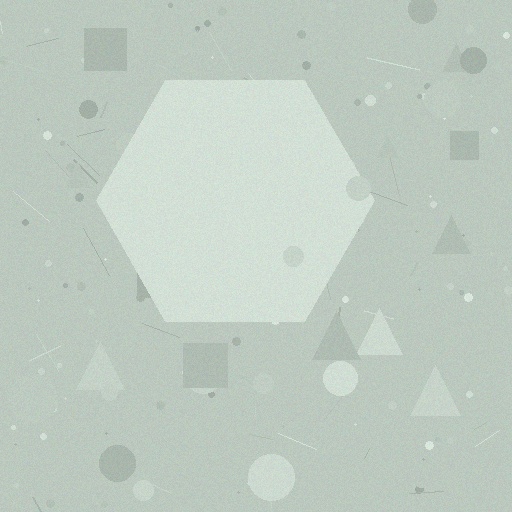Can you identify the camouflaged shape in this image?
The camouflaged shape is a hexagon.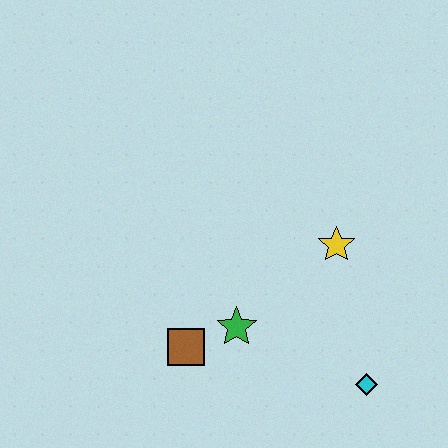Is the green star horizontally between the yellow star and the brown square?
Yes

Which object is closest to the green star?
The brown square is closest to the green star.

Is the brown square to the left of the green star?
Yes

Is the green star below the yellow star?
Yes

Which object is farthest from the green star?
The cyan diamond is farthest from the green star.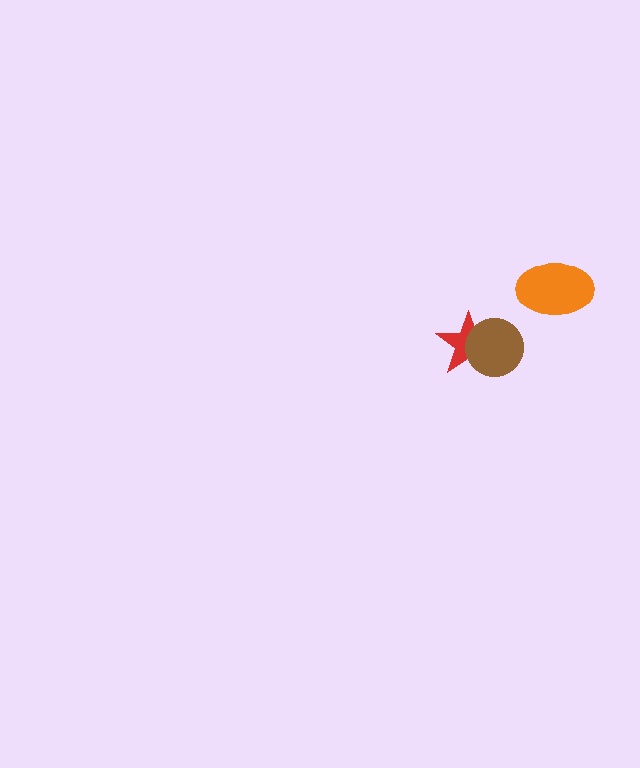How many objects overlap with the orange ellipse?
0 objects overlap with the orange ellipse.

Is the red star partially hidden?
Yes, it is partially covered by another shape.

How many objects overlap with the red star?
1 object overlaps with the red star.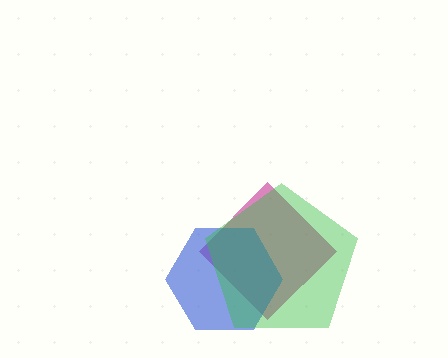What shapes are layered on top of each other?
The layered shapes are: a magenta diamond, a blue hexagon, a green pentagon.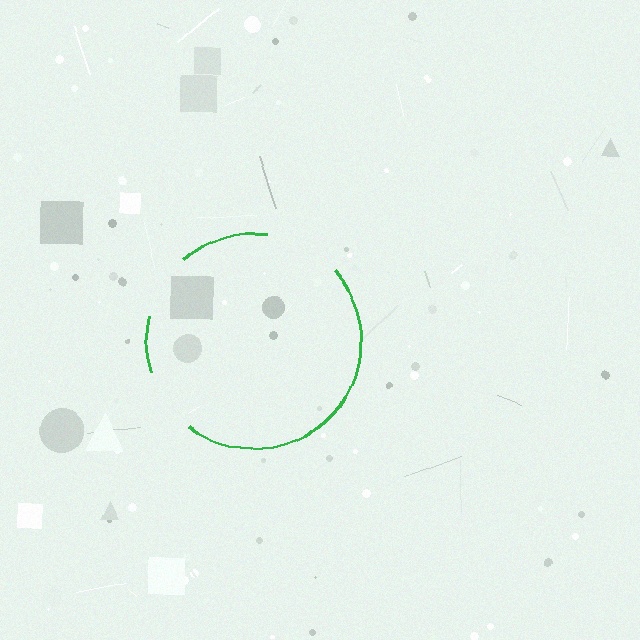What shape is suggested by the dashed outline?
The dashed outline suggests a circle.